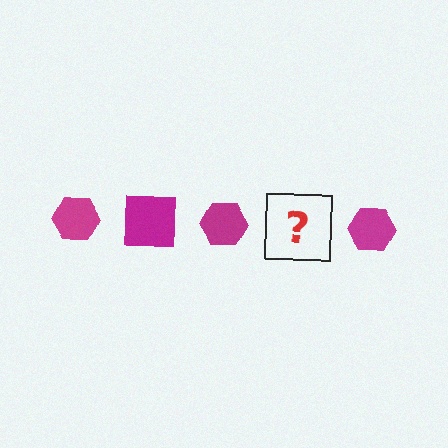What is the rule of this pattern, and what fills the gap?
The rule is that the pattern cycles through hexagon, square shapes in magenta. The gap should be filled with a magenta square.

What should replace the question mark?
The question mark should be replaced with a magenta square.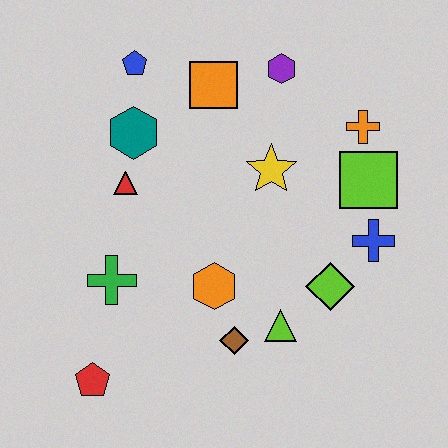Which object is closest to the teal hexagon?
The red triangle is closest to the teal hexagon.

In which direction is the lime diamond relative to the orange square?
The lime diamond is below the orange square.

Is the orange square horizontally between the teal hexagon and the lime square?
Yes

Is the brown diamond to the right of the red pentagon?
Yes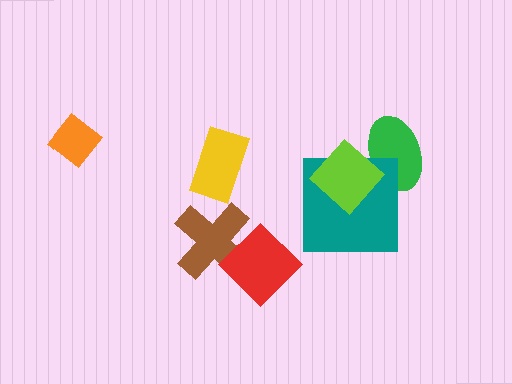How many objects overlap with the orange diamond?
0 objects overlap with the orange diamond.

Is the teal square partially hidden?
Yes, it is partially covered by another shape.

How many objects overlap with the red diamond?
1 object overlaps with the red diamond.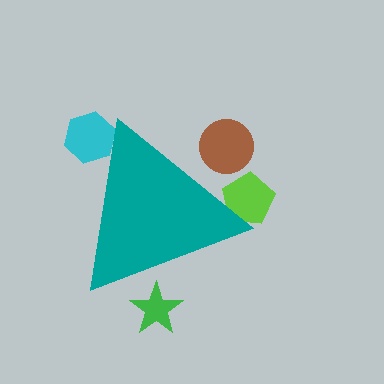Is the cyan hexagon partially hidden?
Yes, the cyan hexagon is partially hidden behind the teal triangle.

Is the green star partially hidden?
Yes, the green star is partially hidden behind the teal triangle.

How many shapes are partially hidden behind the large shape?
4 shapes are partially hidden.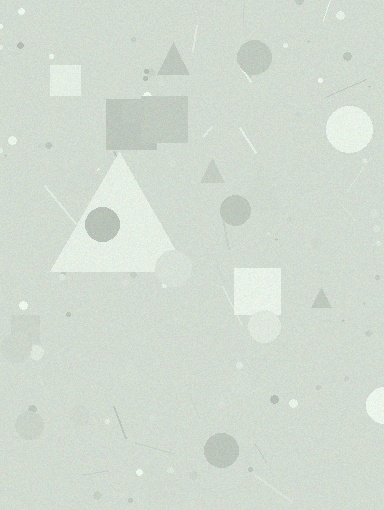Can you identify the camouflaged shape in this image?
The camouflaged shape is a triangle.